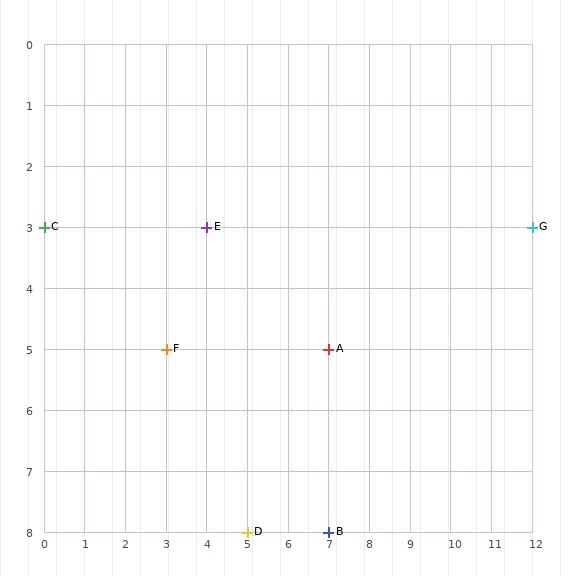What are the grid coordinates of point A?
Point A is at grid coordinates (7, 5).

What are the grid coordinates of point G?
Point G is at grid coordinates (12, 3).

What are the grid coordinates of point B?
Point B is at grid coordinates (7, 8).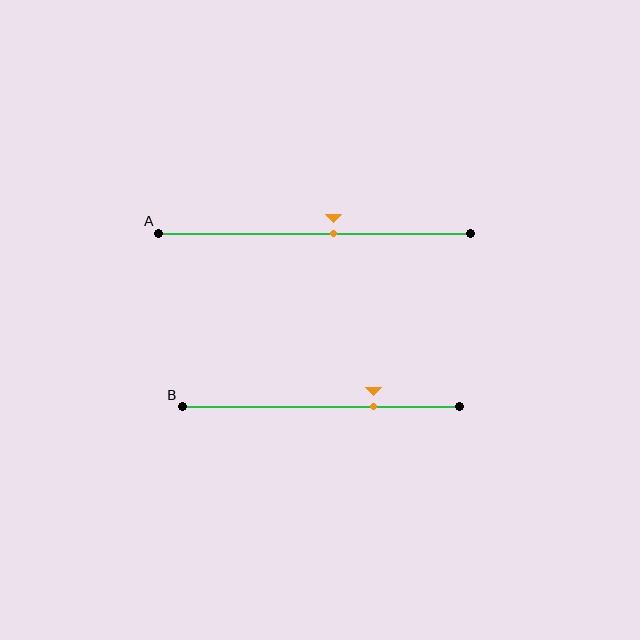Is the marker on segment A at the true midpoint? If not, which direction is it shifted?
No, the marker on segment A is shifted to the right by about 6% of the segment length.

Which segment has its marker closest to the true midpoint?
Segment A has its marker closest to the true midpoint.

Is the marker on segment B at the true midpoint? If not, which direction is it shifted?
No, the marker on segment B is shifted to the right by about 19% of the segment length.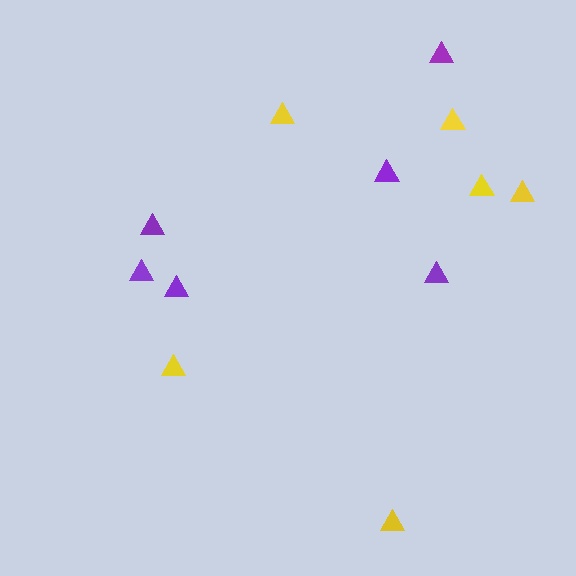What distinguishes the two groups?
There are 2 groups: one group of yellow triangles (6) and one group of purple triangles (6).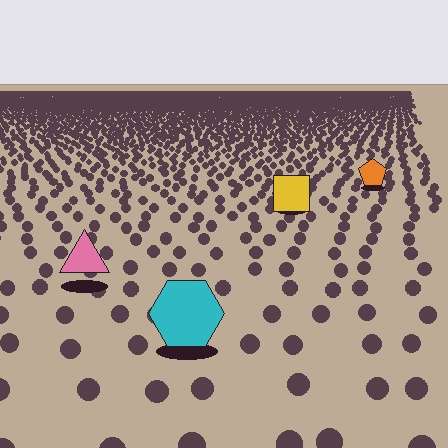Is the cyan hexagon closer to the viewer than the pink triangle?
Yes. The cyan hexagon is closer — you can tell from the texture gradient: the ground texture is coarser near it.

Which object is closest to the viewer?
The cyan hexagon is closest. The texture marks near it are larger and more spread out.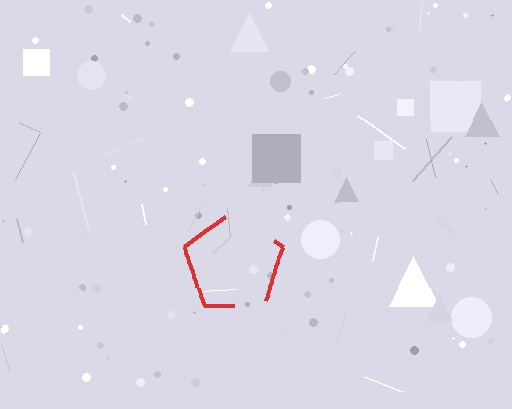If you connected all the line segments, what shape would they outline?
They would outline a pentagon.